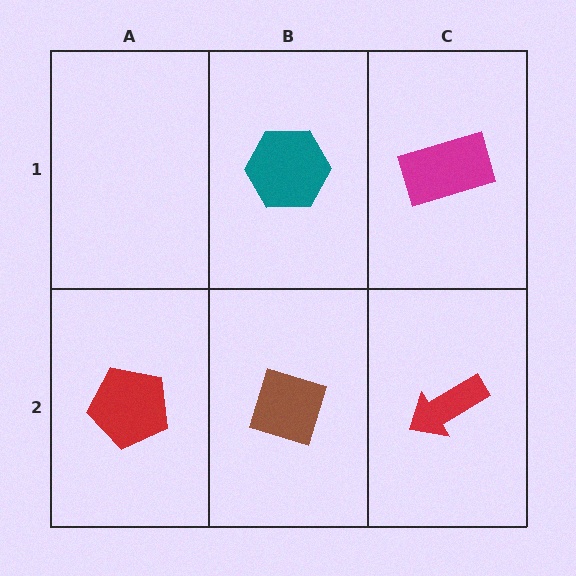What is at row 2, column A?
A red pentagon.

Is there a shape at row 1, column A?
No, that cell is empty.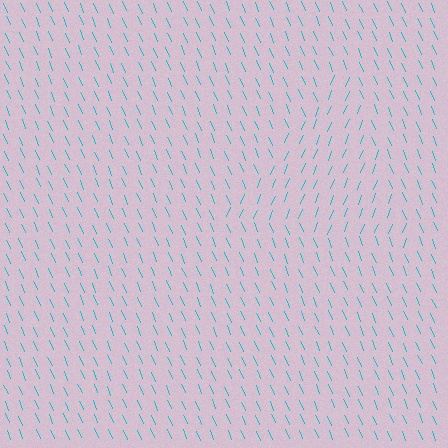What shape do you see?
I see a triangle.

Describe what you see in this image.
The image is filled with small cyan line segments. A triangle region in the image has lines oriented differently from the surrounding lines, creating a visible texture boundary.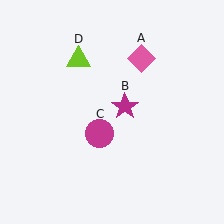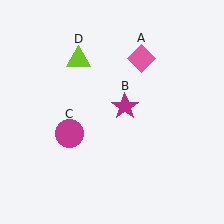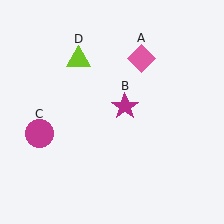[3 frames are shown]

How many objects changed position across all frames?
1 object changed position: magenta circle (object C).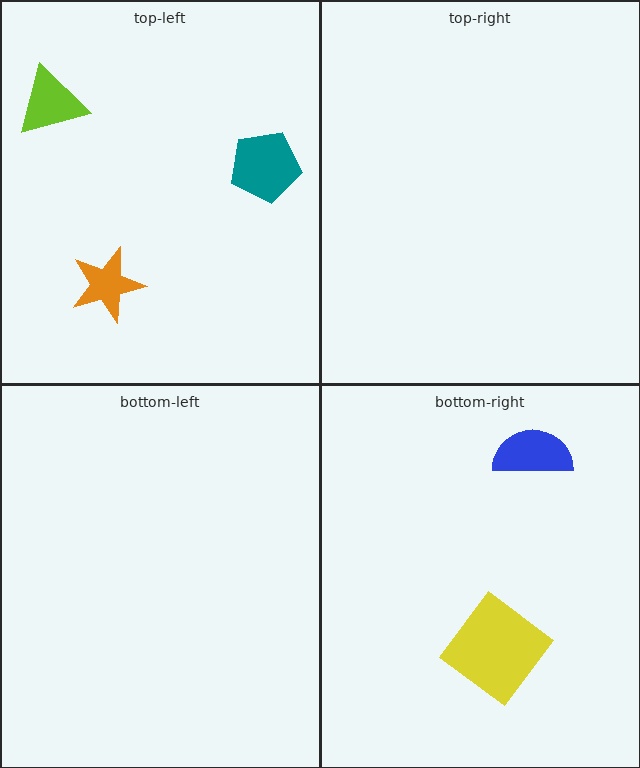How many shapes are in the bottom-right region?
2.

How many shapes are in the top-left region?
3.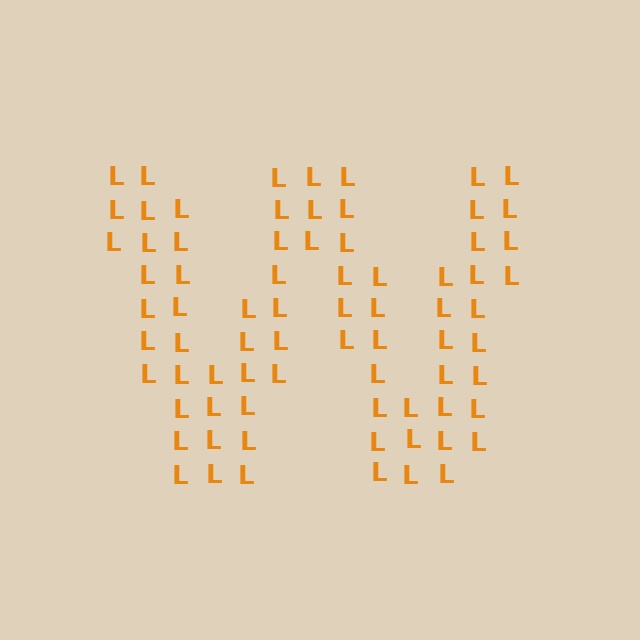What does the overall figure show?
The overall figure shows the letter W.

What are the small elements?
The small elements are letter L's.